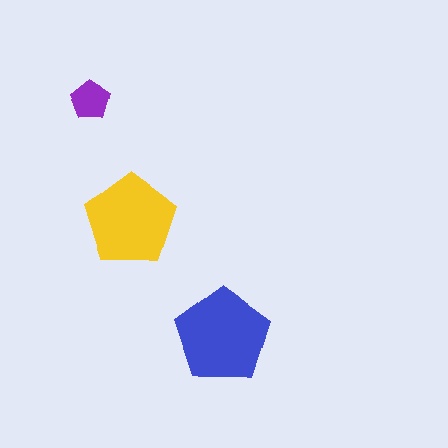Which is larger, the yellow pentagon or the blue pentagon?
The blue one.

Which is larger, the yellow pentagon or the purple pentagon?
The yellow one.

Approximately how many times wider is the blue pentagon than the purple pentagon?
About 2.5 times wider.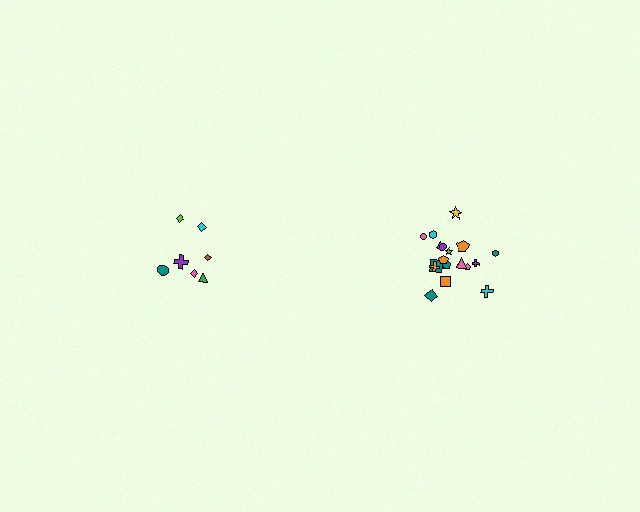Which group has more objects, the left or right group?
The right group.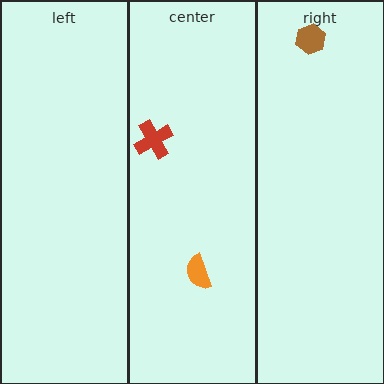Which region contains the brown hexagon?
The right region.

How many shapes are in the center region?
2.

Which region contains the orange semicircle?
The center region.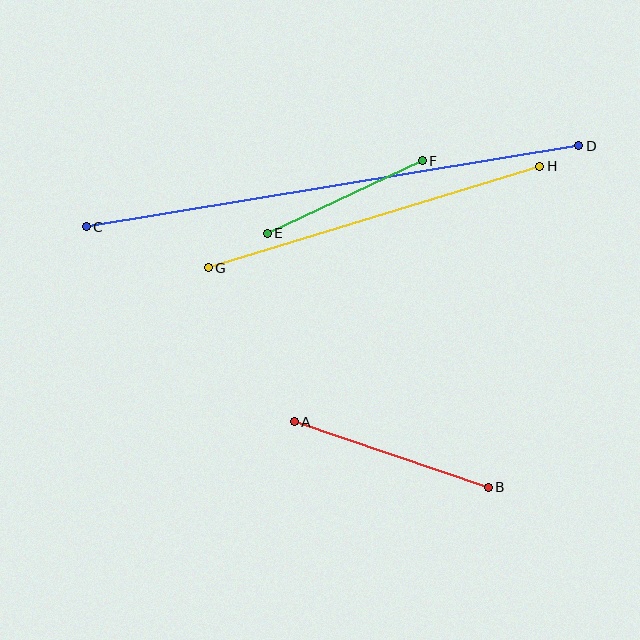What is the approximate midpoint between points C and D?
The midpoint is at approximately (333, 186) pixels.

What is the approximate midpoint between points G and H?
The midpoint is at approximately (374, 217) pixels.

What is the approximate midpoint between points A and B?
The midpoint is at approximately (391, 454) pixels.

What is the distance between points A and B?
The distance is approximately 205 pixels.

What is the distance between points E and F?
The distance is approximately 171 pixels.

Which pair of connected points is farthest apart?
Points C and D are farthest apart.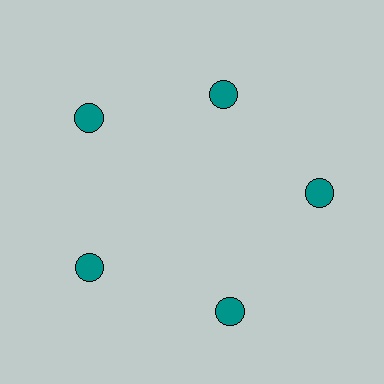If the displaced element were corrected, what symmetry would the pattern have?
It would have 5-fold rotational symmetry — the pattern would map onto itself every 72 degrees.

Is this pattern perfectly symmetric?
No. The 5 teal circles are arranged in a ring, but one element near the 1 o'clock position is pulled inward toward the center, breaking the 5-fold rotational symmetry.